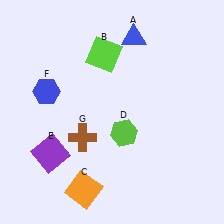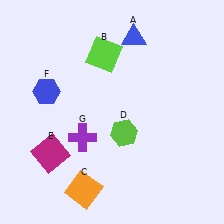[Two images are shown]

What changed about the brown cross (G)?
In Image 1, G is brown. In Image 2, it changed to purple.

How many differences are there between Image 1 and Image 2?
There are 2 differences between the two images.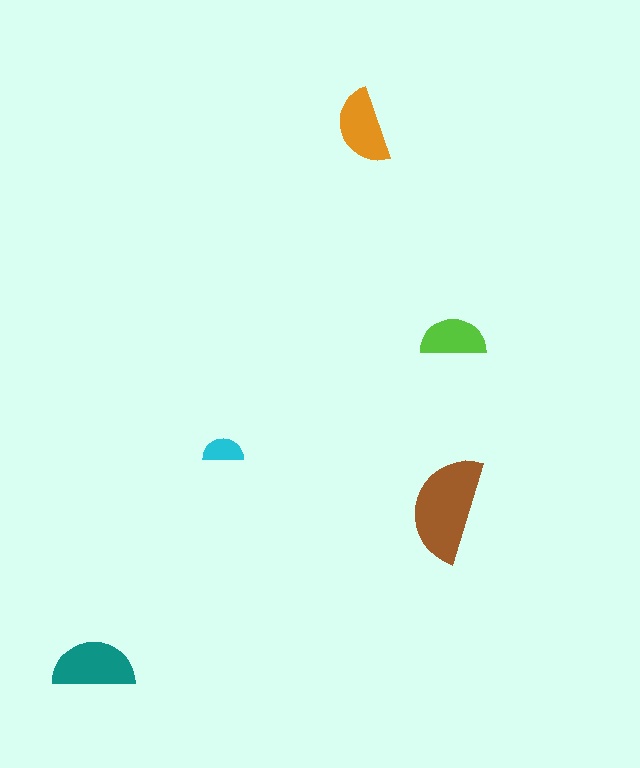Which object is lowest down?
The teal semicircle is bottommost.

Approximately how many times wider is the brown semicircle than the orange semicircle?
About 1.5 times wider.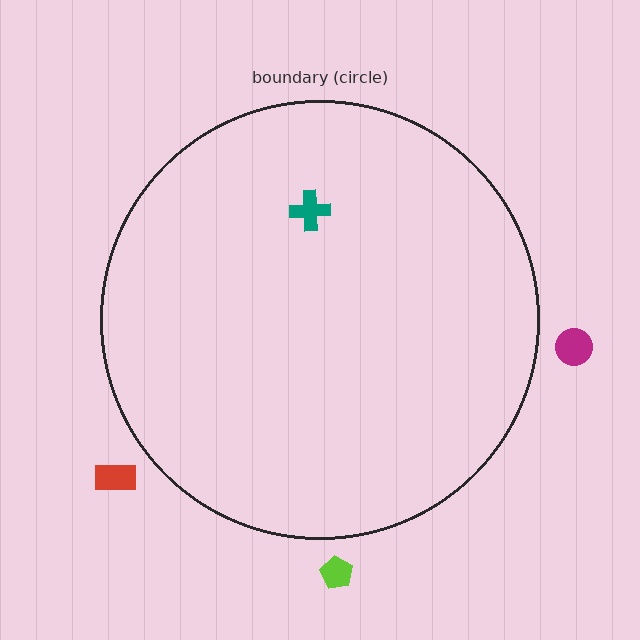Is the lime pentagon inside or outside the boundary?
Outside.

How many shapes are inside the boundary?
1 inside, 3 outside.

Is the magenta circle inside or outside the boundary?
Outside.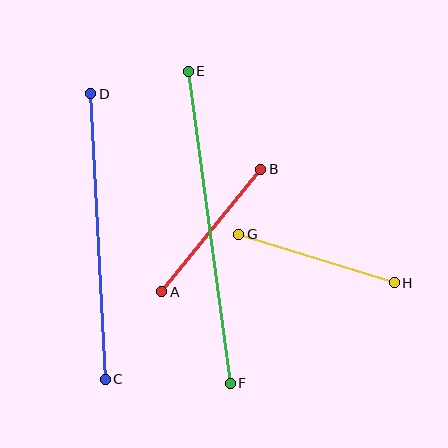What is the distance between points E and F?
The distance is approximately 315 pixels.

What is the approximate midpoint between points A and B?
The midpoint is at approximately (211, 231) pixels.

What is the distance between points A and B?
The distance is approximately 158 pixels.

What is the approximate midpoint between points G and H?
The midpoint is at approximately (316, 258) pixels.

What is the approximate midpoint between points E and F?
The midpoint is at approximately (209, 227) pixels.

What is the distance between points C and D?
The distance is approximately 286 pixels.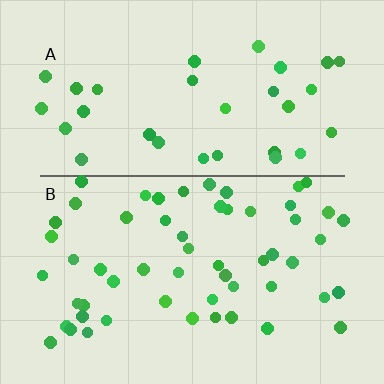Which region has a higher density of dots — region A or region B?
B (the bottom).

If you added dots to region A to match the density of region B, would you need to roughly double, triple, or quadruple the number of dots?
Approximately double.